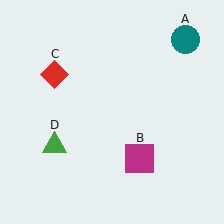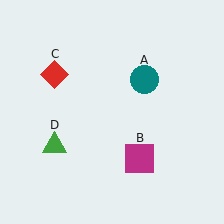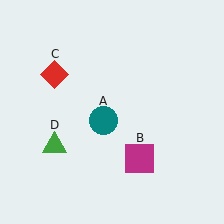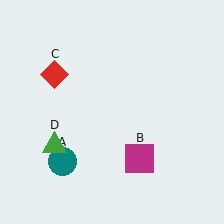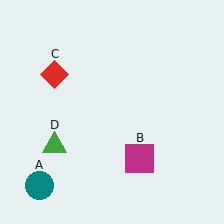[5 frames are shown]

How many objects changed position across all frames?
1 object changed position: teal circle (object A).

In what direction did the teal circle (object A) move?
The teal circle (object A) moved down and to the left.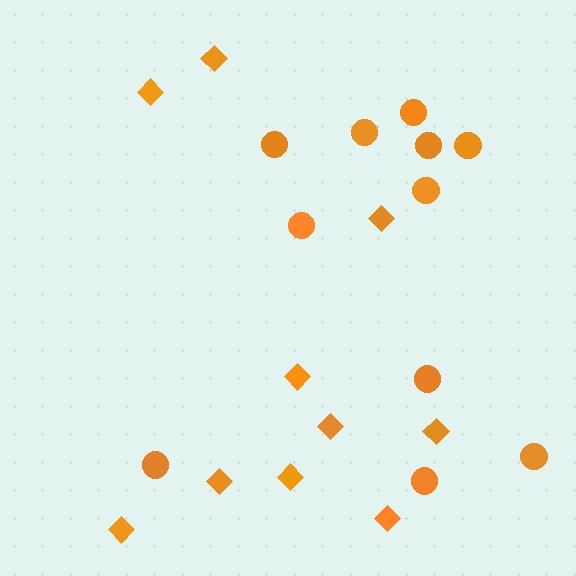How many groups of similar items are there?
There are 2 groups: one group of circles (11) and one group of diamonds (10).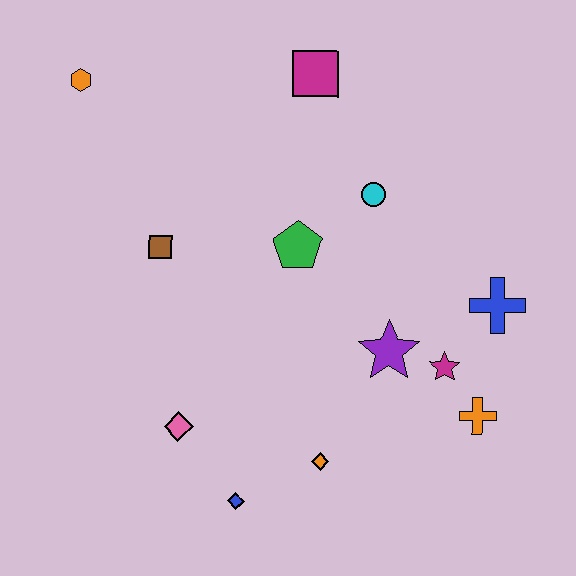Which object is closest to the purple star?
The magenta star is closest to the purple star.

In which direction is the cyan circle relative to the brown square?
The cyan circle is to the right of the brown square.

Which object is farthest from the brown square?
The orange cross is farthest from the brown square.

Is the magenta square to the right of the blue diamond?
Yes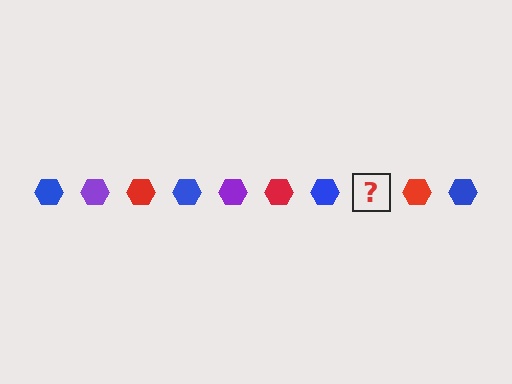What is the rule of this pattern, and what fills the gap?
The rule is that the pattern cycles through blue, purple, red hexagons. The gap should be filled with a purple hexagon.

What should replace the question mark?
The question mark should be replaced with a purple hexagon.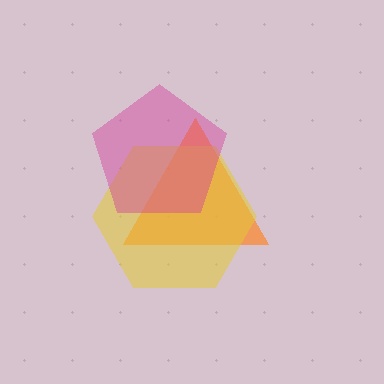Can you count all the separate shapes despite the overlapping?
Yes, there are 3 separate shapes.